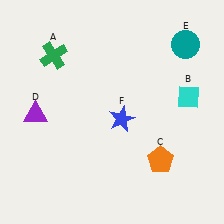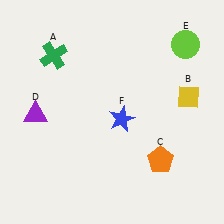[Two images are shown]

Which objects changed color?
B changed from cyan to yellow. E changed from teal to lime.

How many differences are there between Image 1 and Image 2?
There are 2 differences between the two images.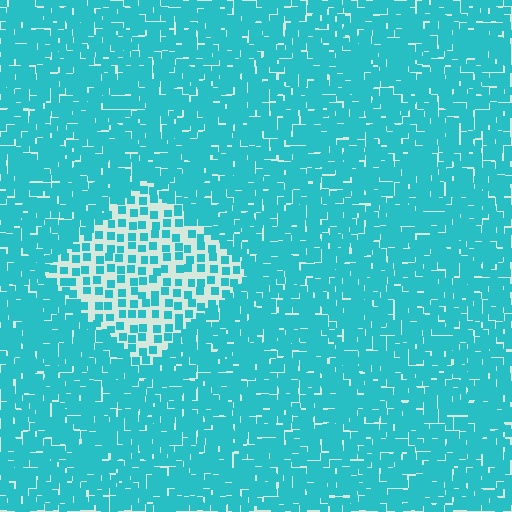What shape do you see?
I see a diamond.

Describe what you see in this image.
The image contains small cyan elements arranged at two different densities. A diamond-shaped region is visible where the elements are less densely packed than the surrounding area.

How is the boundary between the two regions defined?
The boundary is defined by a change in element density (approximately 2.5x ratio). All elements are the same color, size, and shape.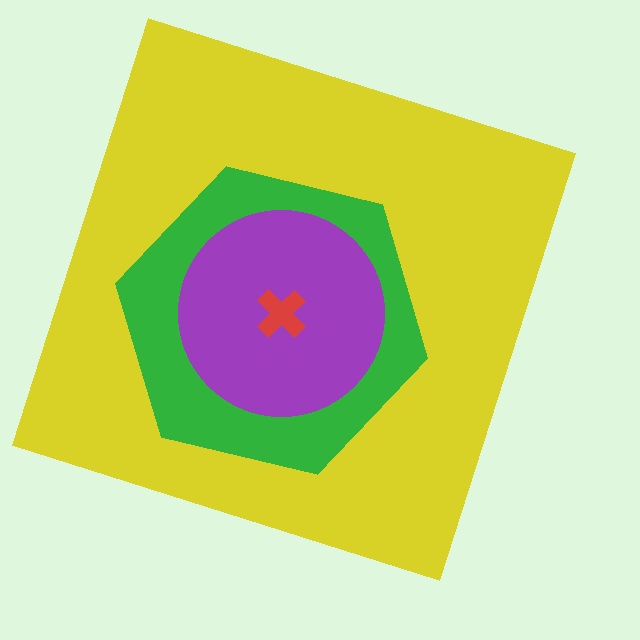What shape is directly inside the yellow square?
The green hexagon.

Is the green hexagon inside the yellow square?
Yes.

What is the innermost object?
The red cross.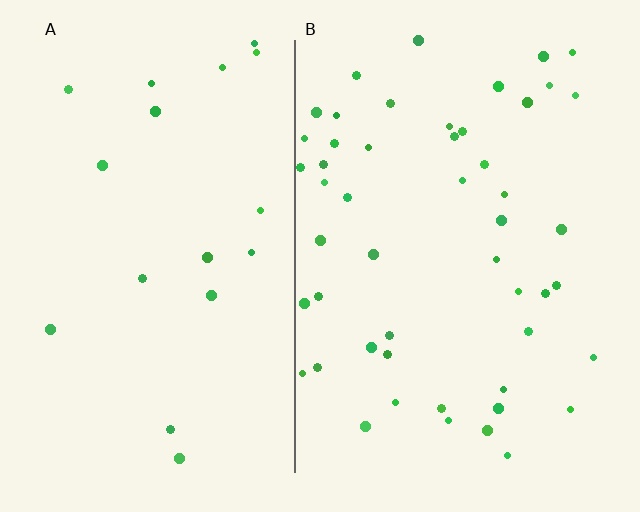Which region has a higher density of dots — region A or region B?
B (the right).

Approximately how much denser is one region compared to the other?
Approximately 2.8× — region B over region A.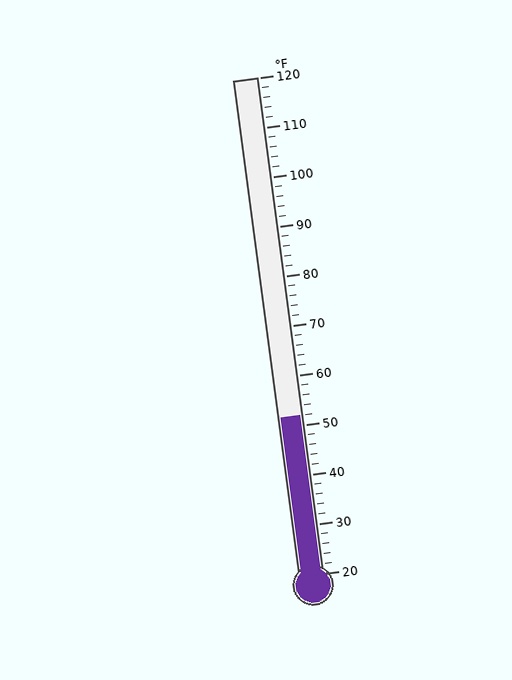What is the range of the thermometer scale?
The thermometer scale ranges from 20°F to 120°F.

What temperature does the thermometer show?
The thermometer shows approximately 52°F.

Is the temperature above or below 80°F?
The temperature is below 80°F.